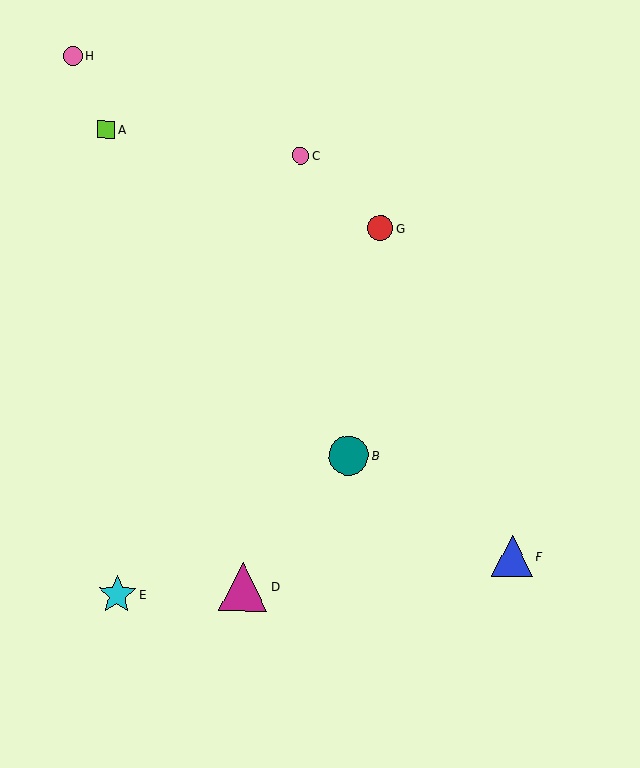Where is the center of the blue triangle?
The center of the blue triangle is at (512, 556).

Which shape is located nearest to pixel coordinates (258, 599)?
The magenta triangle (labeled D) at (243, 587) is nearest to that location.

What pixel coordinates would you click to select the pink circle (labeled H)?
Click at (73, 56) to select the pink circle H.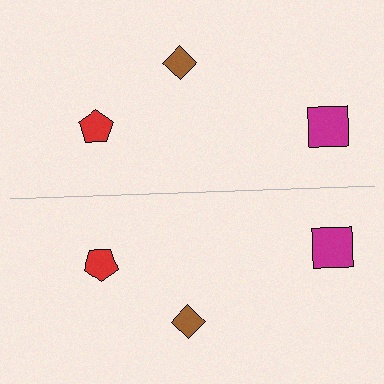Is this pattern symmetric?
Yes, this pattern has bilateral (reflection) symmetry.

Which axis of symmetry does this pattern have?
The pattern has a horizontal axis of symmetry running through the center of the image.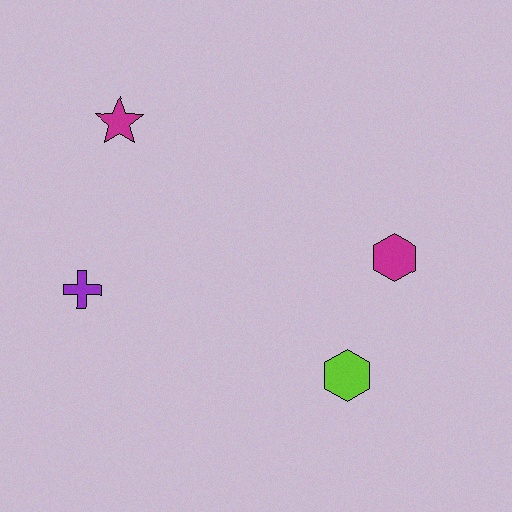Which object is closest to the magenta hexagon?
The lime hexagon is closest to the magenta hexagon.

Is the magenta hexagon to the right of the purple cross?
Yes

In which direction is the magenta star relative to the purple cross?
The magenta star is above the purple cross.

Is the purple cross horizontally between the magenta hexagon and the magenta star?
No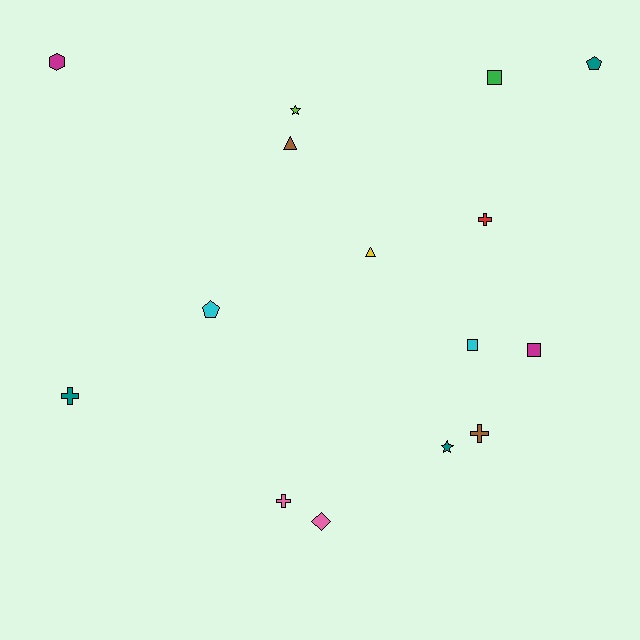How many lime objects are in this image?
There is 1 lime object.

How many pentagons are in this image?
There are 2 pentagons.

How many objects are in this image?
There are 15 objects.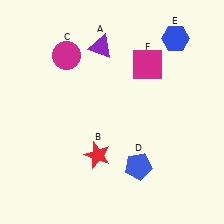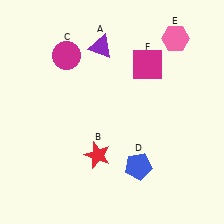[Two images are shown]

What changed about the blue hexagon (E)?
In Image 1, E is blue. In Image 2, it changed to pink.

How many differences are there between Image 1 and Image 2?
There is 1 difference between the two images.